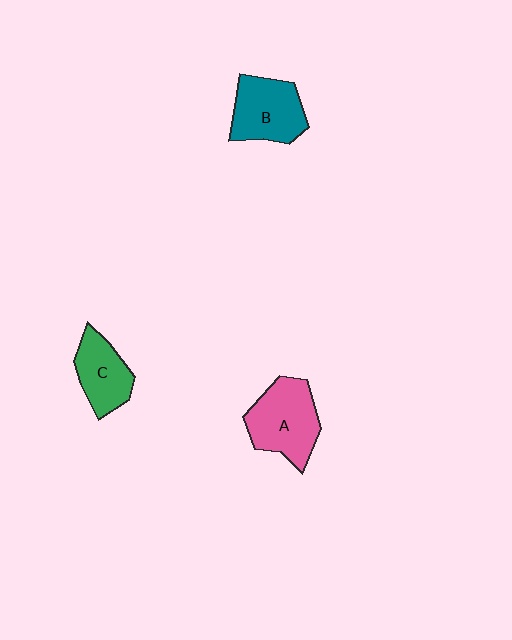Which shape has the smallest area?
Shape C (green).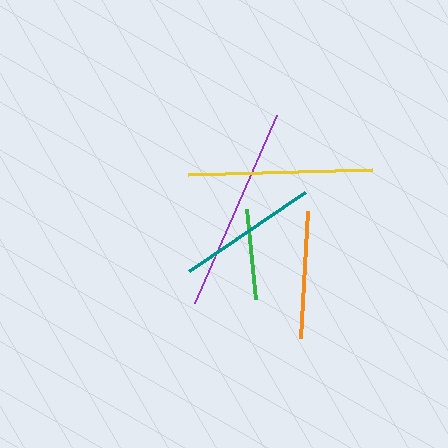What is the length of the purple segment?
The purple segment is approximately 205 pixels long.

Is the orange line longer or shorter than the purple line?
The purple line is longer than the orange line.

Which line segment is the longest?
The purple line is the longest at approximately 205 pixels.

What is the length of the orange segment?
The orange segment is approximately 127 pixels long.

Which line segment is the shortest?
The green line is the shortest at approximately 91 pixels.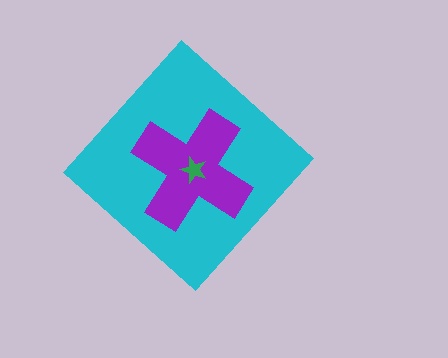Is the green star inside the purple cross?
Yes.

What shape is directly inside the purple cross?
The green star.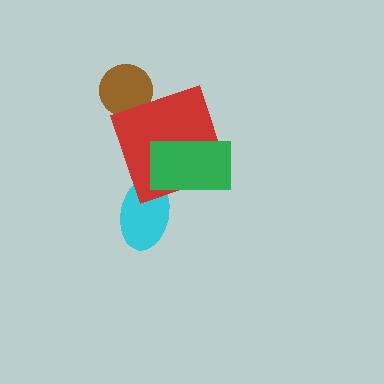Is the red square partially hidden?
Yes, it is partially covered by another shape.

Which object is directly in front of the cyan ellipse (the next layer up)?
The red square is directly in front of the cyan ellipse.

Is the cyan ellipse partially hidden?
Yes, it is partially covered by another shape.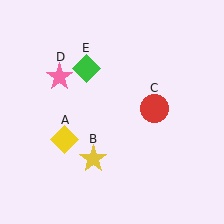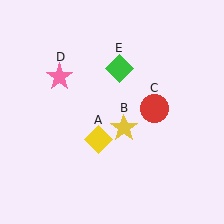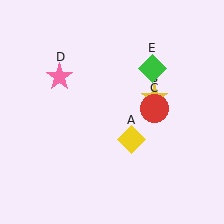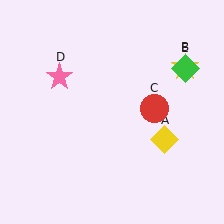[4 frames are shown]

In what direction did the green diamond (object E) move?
The green diamond (object E) moved right.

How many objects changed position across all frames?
3 objects changed position: yellow diamond (object A), yellow star (object B), green diamond (object E).